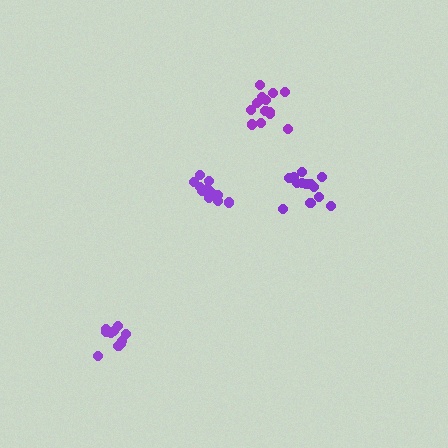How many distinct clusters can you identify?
There are 4 distinct clusters.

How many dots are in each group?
Group 1: 14 dots, Group 2: 10 dots, Group 3: 13 dots, Group 4: 14 dots (51 total).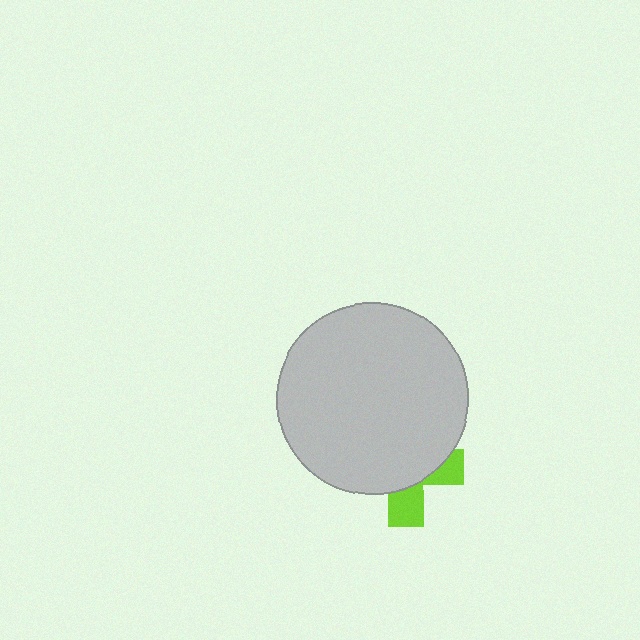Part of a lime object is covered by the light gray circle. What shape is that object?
It is a cross.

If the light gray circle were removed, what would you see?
You would see the complete lime cross.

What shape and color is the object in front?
The object in front is a light gray circle.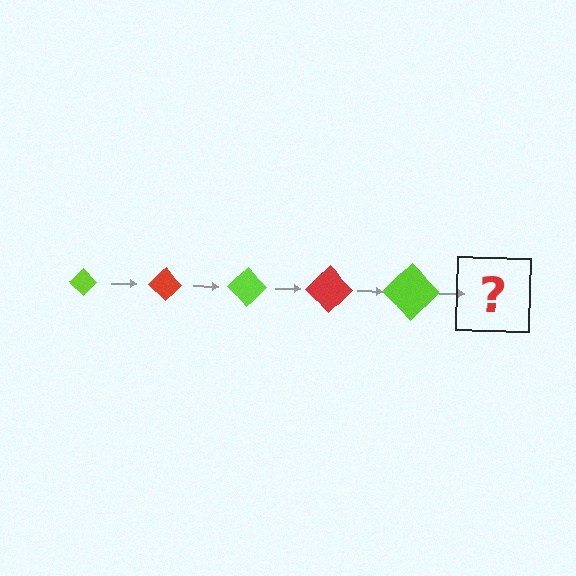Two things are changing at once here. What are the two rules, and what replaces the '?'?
The two rules are that the diamond grows larger each step and the color cycles through lime and red. The '?' should be a red diamond, larger than the previous one.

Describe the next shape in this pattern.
It should be a red diamond, larger than the previous one.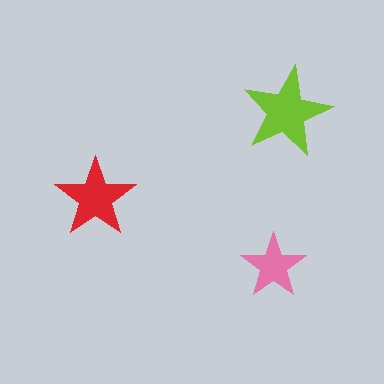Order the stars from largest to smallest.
the lime one, the red one, the pink one.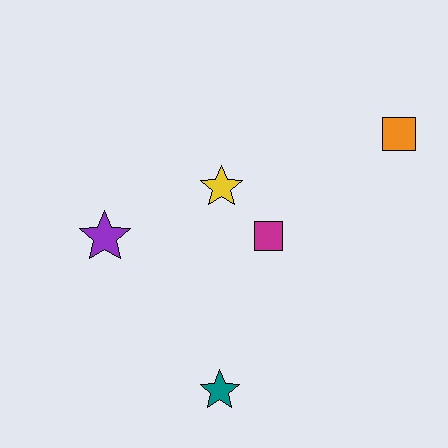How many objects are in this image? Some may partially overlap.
There are 5 objects.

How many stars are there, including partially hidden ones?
There are 3 stars.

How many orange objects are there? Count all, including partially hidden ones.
There is 1 orange object.